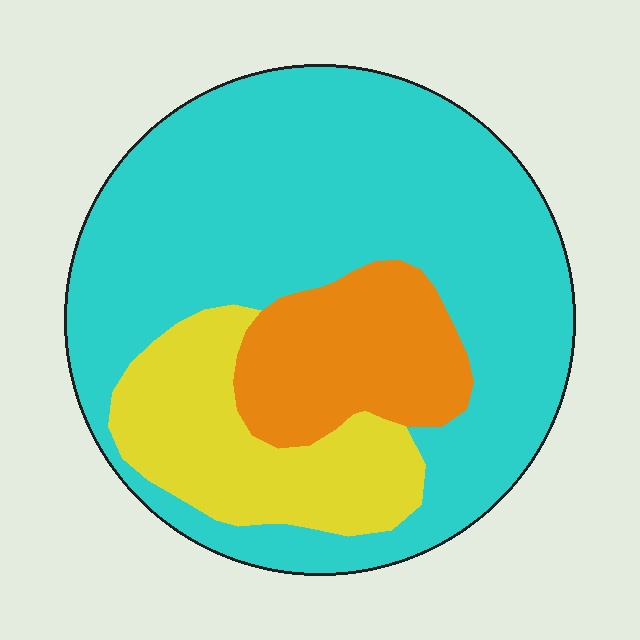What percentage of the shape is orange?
Orange covers roughly 15% of the shape.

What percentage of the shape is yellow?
Yellow takes up about one fifth (1/5) of the shape.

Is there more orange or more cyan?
Cyan.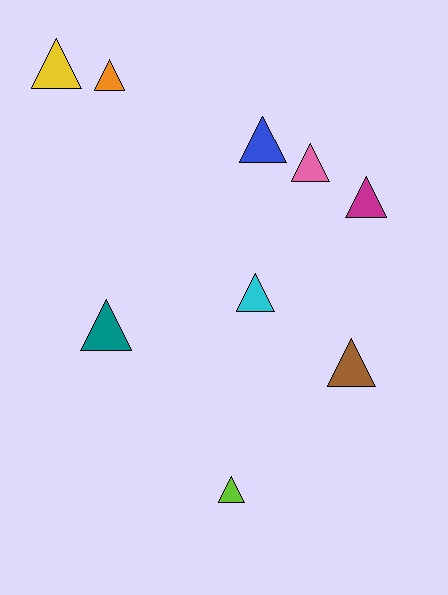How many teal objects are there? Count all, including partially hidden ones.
There is 1 teal object.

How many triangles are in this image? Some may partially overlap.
There are 9 triangles.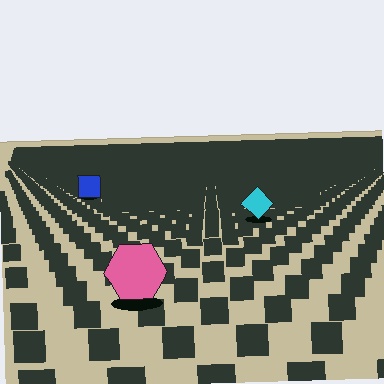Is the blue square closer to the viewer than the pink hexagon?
No. The pink hexagon is closer — you can tell from the texture gradient: the ground texture is coarser near it.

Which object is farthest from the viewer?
The blue square is farthest from the viewer. It appears smaller and the ground texture around it is denser.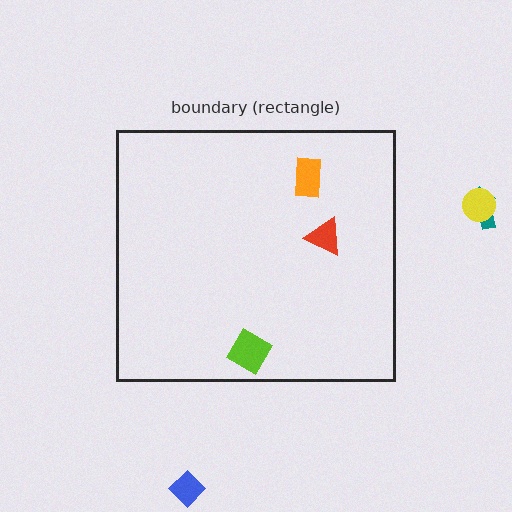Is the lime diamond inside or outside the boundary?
Inside.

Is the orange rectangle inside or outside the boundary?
Inside.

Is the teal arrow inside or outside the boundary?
Outside.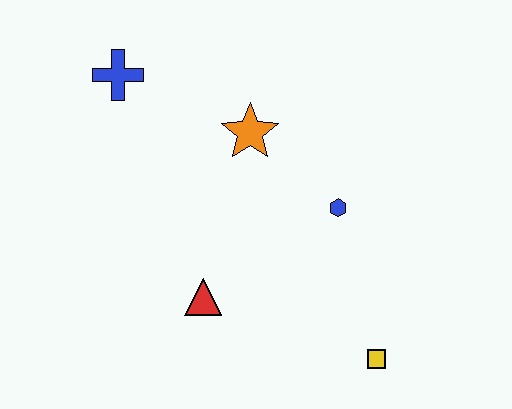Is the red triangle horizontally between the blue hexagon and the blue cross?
Yes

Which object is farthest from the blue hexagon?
The blue cross is farthest from the blue hexagon.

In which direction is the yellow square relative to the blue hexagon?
The yellow square is below the blue hexagon.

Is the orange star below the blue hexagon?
No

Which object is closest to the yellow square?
The blue hexagon is closest to the yellow square.